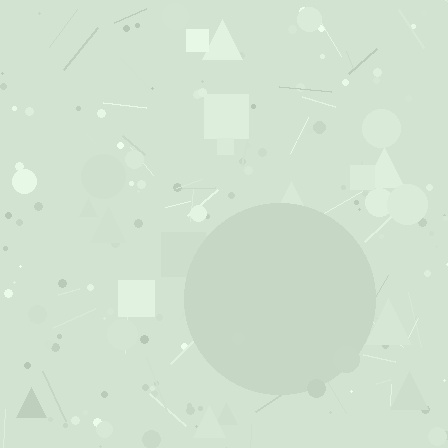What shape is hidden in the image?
A circle is hidden in the image.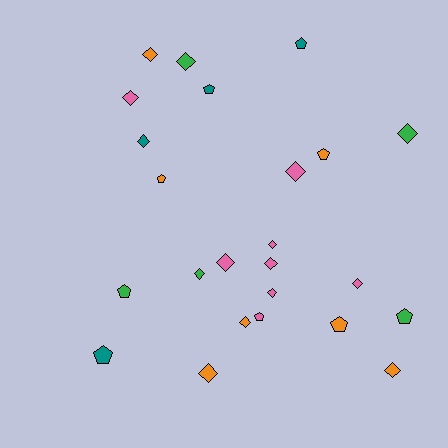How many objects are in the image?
There are 24 objects.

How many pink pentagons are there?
There is 1 pink pentagon.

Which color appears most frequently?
Pink, with 8 objects.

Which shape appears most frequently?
Diamond, with 15 objects.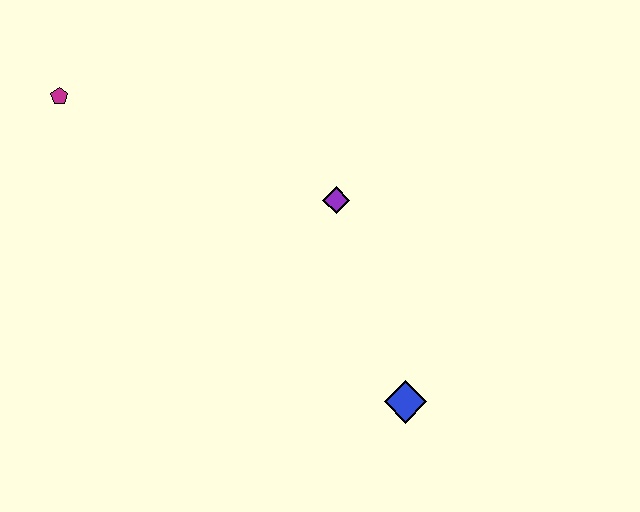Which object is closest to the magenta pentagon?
The purple diamond is closest to the magenta pentagon.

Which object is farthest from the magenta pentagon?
The blue diamond is farthest from the magenta pentagon.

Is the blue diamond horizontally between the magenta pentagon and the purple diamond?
No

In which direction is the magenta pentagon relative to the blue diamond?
The magenta pentagon is to the left of the blue diamond.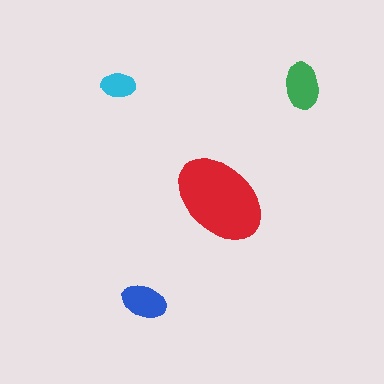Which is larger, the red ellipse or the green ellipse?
The red one.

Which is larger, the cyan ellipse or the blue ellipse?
The blue one.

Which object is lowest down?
The blue ellipse is bottommost.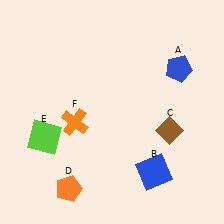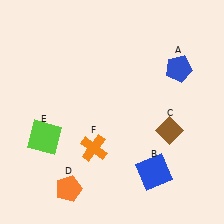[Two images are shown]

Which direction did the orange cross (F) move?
The orange cross (F) moved down.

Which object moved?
The orange cross (F) moved down.